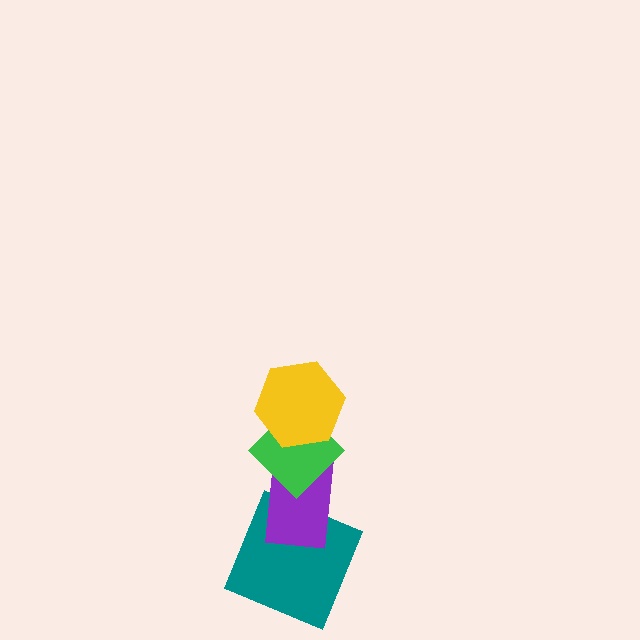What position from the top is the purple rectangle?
The purple rectangle is 3rd from the top.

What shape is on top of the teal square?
The purple rectangle is on top of the teal square.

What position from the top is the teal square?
The teal square is 4th from the top.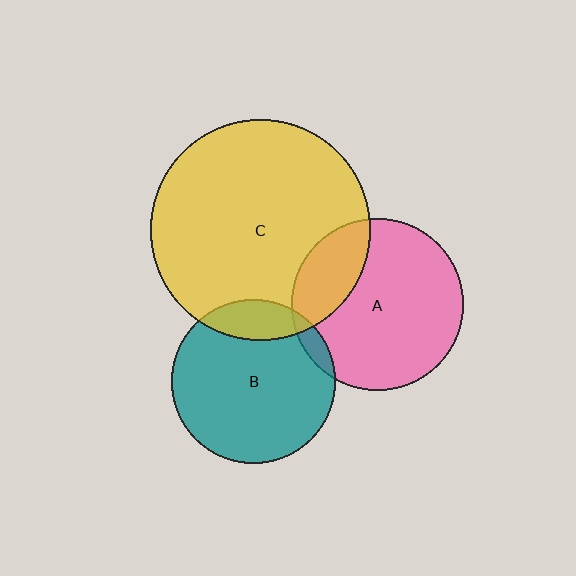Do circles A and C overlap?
Yes.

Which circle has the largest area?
Circle C (yellow).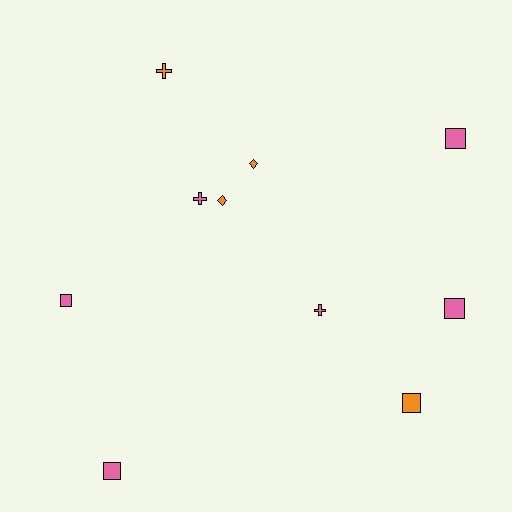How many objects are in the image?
There are 10 objects.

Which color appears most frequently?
Pink, with 6 objects.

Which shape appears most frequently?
Square, with 5 objects.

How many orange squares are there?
There is 1 orange square.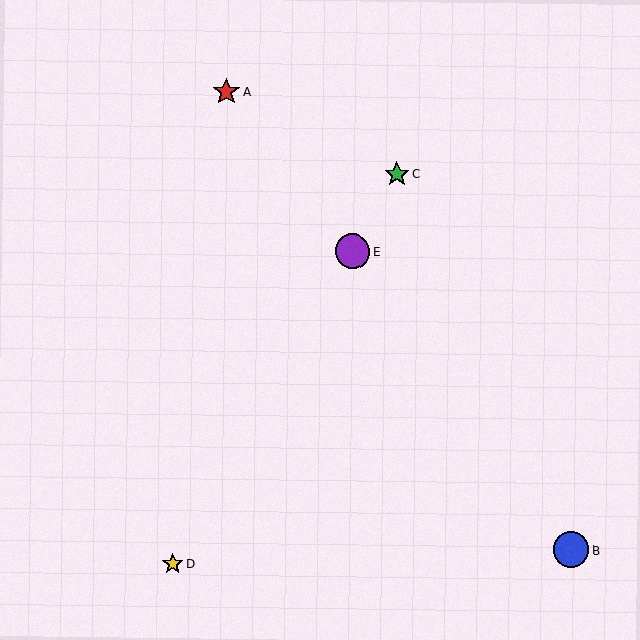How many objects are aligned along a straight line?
3 objects (C, D, E) are aligned along a straight line.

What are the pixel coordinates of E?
Object E is at (352, 252).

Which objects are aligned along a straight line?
Objects C, D, E are aligned along a straight line.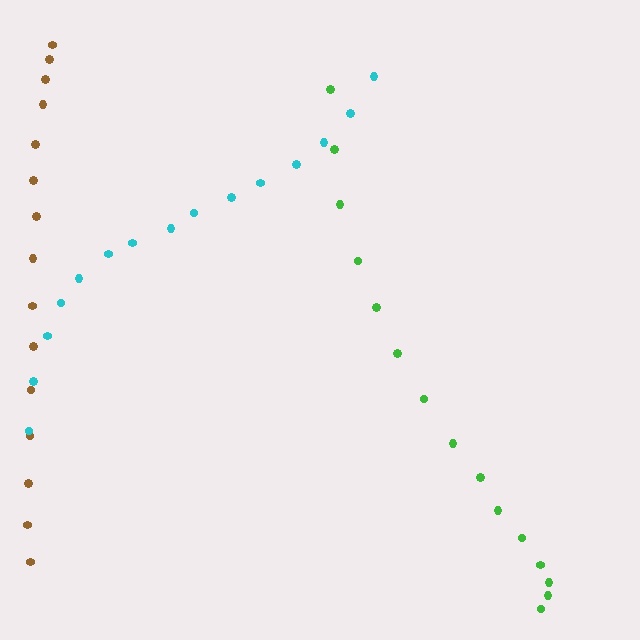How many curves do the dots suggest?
There are 3 distinct paths.